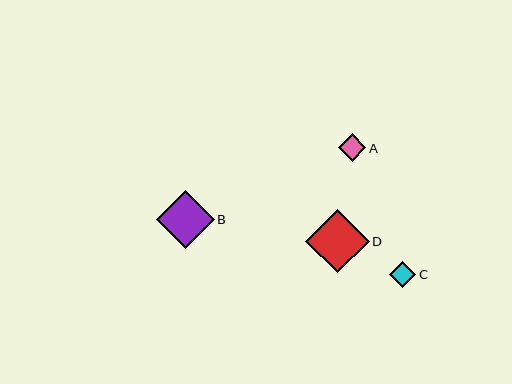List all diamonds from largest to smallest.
From largest to smallest: D, B, A, C.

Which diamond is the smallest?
Diamond C is the smallest with a size of approximately 27 pixels.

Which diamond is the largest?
Diamond D is the largest with a size of approximately 63 pixels.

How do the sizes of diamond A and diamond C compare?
Diamond A and diamond C are approximately the same size.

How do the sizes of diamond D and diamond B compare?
Diamond D and diamond B are approximately the same size.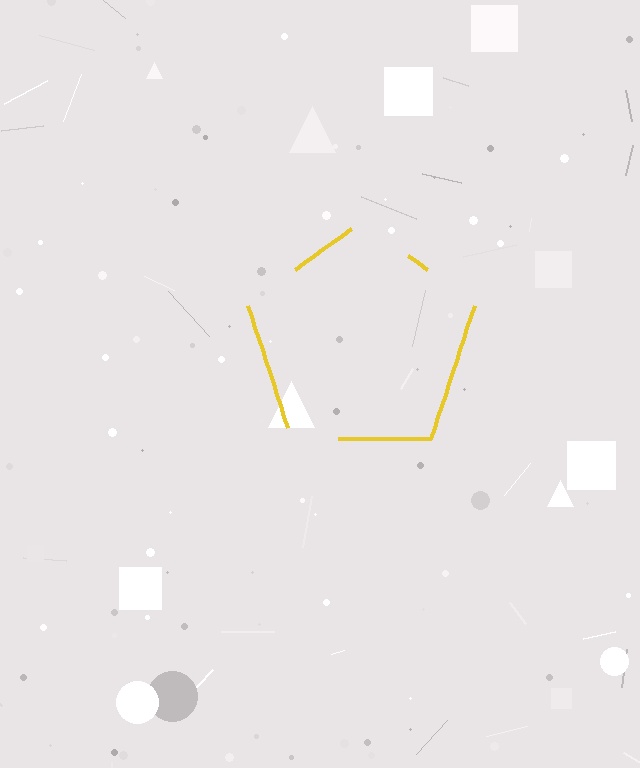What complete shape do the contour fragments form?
The contour fragments form a pentagon.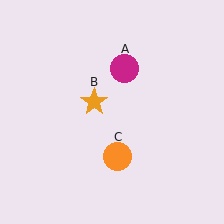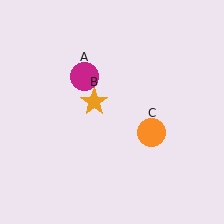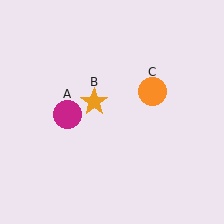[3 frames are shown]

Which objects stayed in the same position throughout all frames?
Orange star (object B) remained stationary.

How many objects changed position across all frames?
2 objects changed position: magenta circle (object A), orange circle (object C).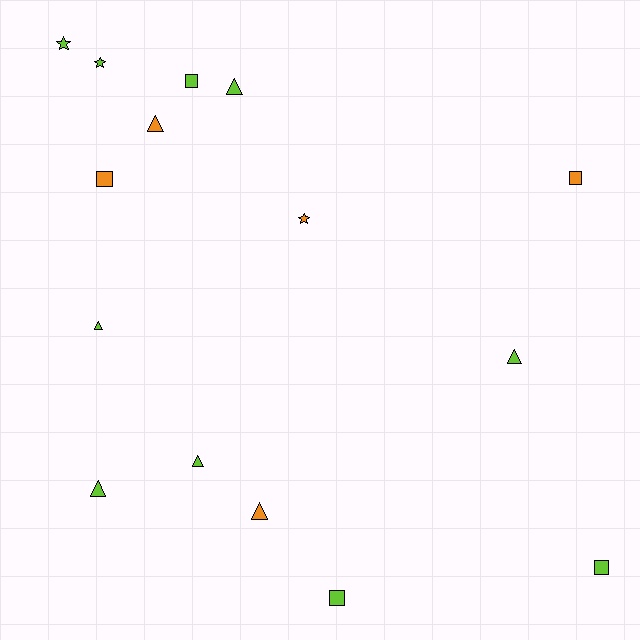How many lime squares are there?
There are 3 lime squares.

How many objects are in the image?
There are 15 objects.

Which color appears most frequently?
Lime, with 10 objects.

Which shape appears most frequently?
Triangle, with 7 objects.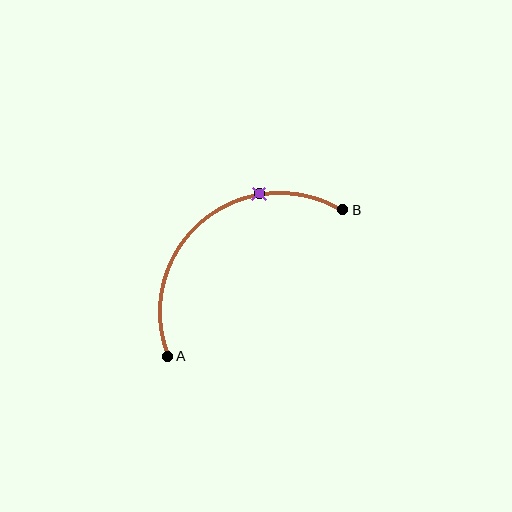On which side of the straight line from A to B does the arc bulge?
The arc bulges above and to the left of the straight line connecting A and B.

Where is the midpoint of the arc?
The arc midpoint is the point on the curve farthest from the straight line joining A and B. It sits above and to the left of that line.